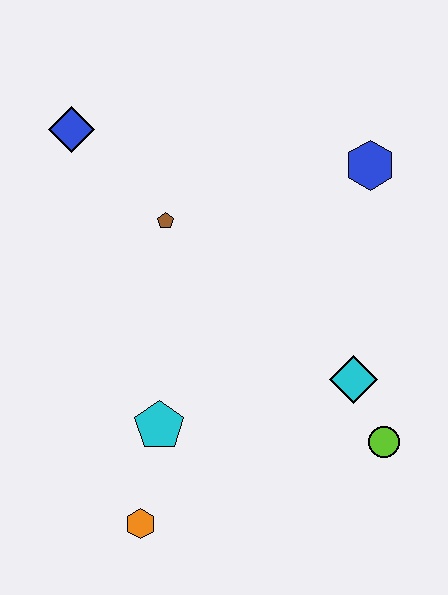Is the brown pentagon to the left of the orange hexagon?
No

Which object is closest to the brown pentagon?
The blue diamond is closest to the brown pentagon.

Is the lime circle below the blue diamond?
Yes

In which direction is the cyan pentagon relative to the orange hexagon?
The cyan pentagon is above the orange hexagon.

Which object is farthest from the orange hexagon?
The blue hexagon is farthest from the orange hexagon.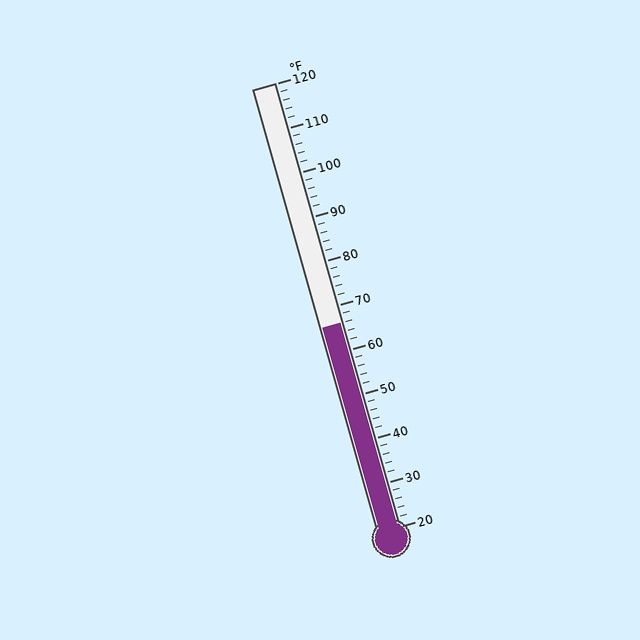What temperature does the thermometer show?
The thermometer shows approximately 66°F.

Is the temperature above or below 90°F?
The temperature is below 90°F.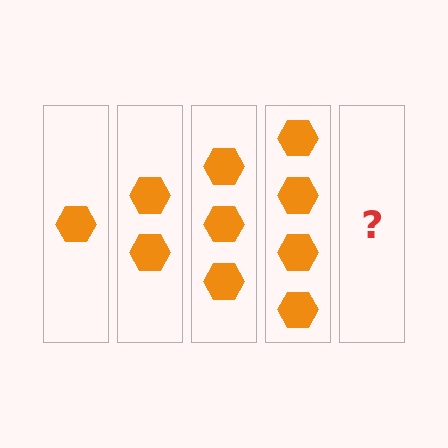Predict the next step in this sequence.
The next step is 5 hexagons.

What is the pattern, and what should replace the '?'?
The pattern is that each step adds one more hexagon. The '?' should be 5 hexagons.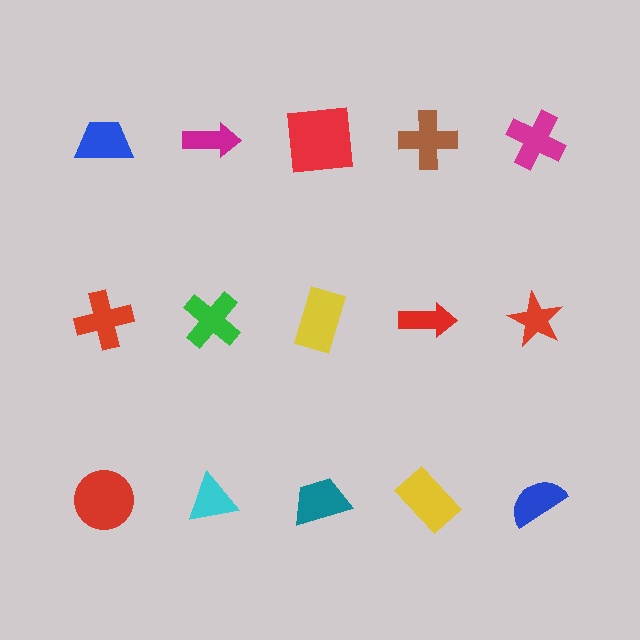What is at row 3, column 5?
A blue semicircle.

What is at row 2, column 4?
A red arrow.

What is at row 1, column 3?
A red square.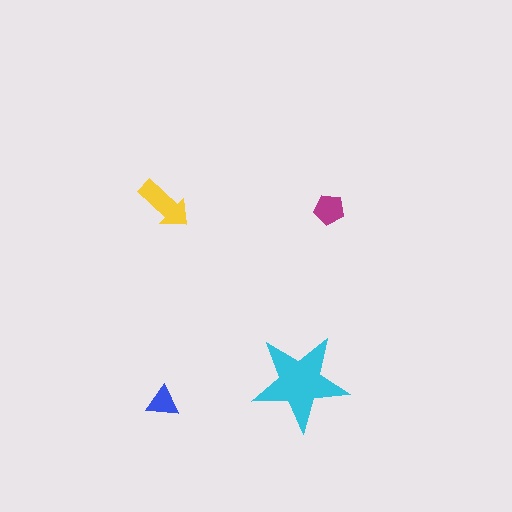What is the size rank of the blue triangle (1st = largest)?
4th.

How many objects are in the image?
There are 4 objects in the image.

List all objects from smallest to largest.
The blue triangle, the magenta pentagon, the yellow arrow, the cyan star.